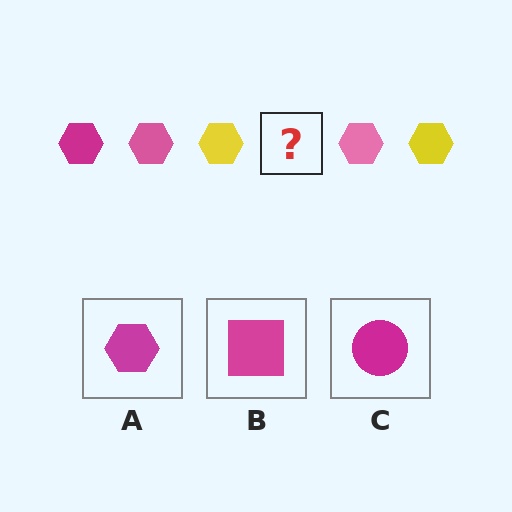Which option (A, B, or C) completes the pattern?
A.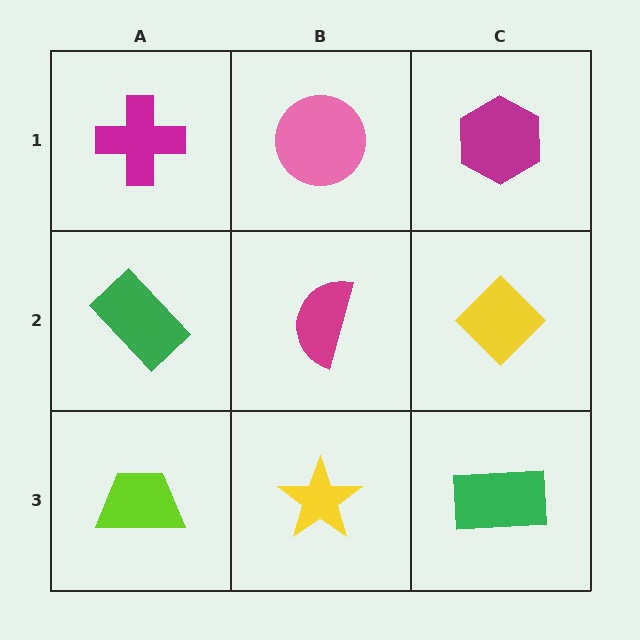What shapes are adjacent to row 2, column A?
A magenta cross (row 1, column A), a lime trapezoid (row 3, column A), a magenta semicircle (row 2, column B).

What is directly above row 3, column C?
A yellow diamond.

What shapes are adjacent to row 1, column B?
A magenta semicircle (row 2, column B), a magenta cross (row 1, column A), a magenta hexagon (row 1, column C).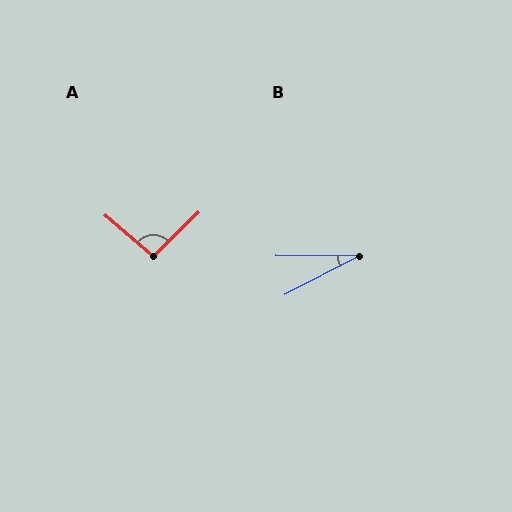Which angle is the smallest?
B, at approximately 28 degrees.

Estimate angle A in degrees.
Approximately 95 degrees.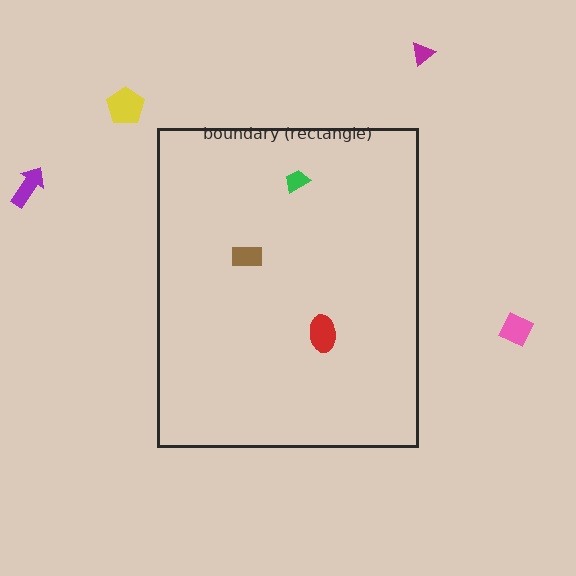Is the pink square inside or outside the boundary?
Outside.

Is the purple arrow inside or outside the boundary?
Outside.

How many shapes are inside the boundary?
3 inside, 4 outside.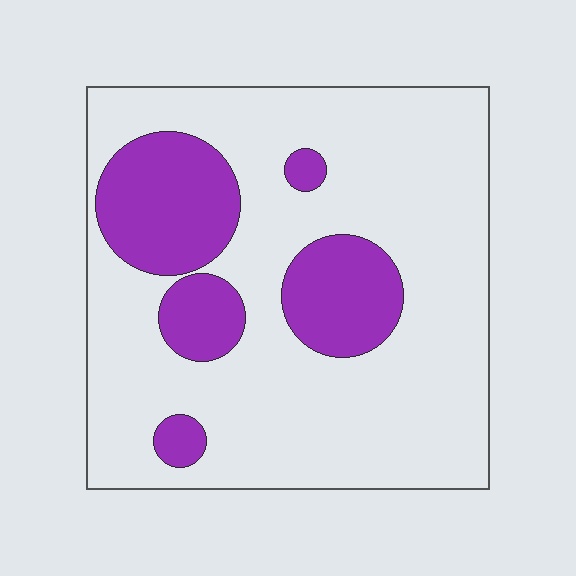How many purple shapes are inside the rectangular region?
5.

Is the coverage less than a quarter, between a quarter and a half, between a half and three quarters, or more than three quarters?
Less than a quarter.